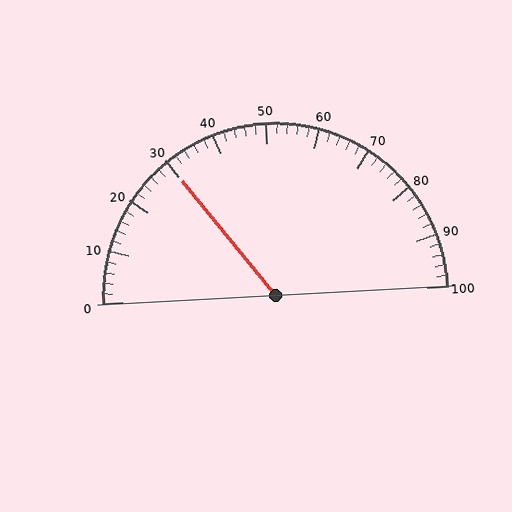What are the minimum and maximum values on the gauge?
The gauge ranges from 0 to 100.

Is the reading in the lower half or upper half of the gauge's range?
The reading is in the lower half of the range (0 to 100).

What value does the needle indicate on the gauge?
The needle indicates approximately 30.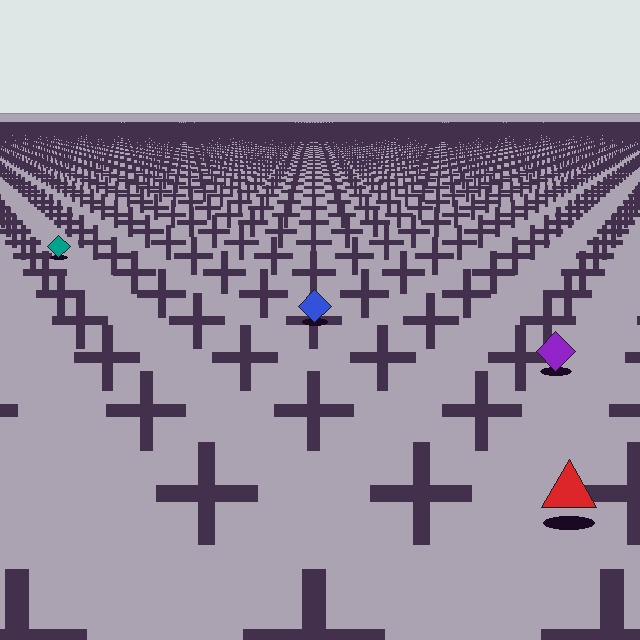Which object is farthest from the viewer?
The teal diamond is farthest from the viewer. It appears smaller and the ground texture around it is denser.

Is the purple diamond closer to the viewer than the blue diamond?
Yes. The purple diamond is closer — you can tell from the texture gradient: the ground texture is coarser near it.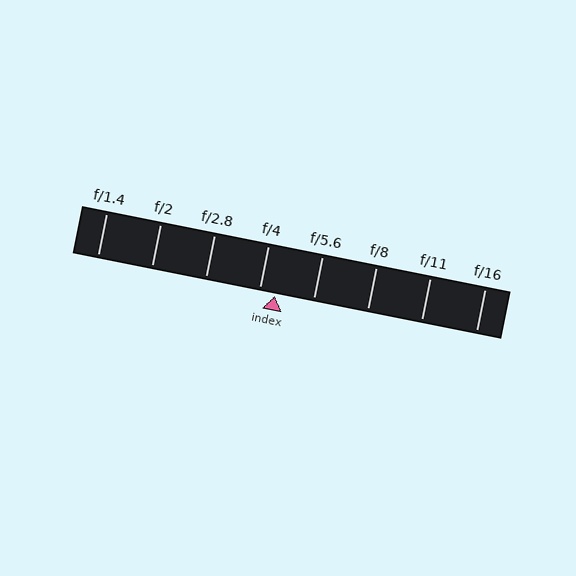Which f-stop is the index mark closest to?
The index mark is closest to f/4.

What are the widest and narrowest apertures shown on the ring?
The widest aperture shown is f/1.4 and the narrowest is f/16.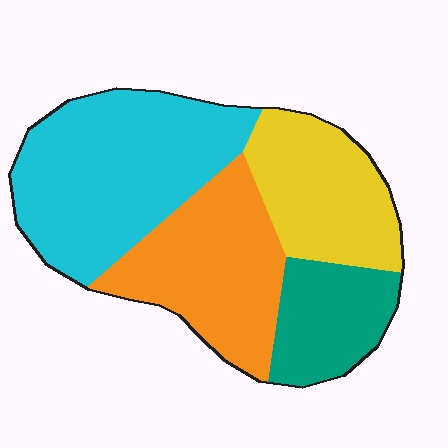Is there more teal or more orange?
Orange.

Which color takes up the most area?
Cyan, at roughly 35%.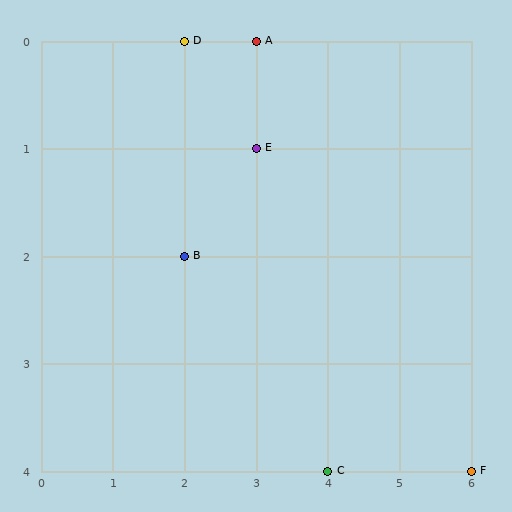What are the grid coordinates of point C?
Point C is at grid coordinates (4, 4).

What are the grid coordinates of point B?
Point B is at grid coordinates (2, 2).